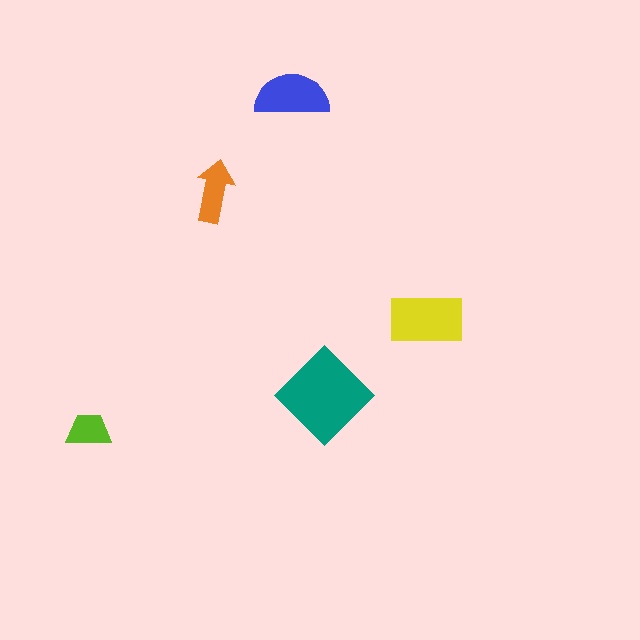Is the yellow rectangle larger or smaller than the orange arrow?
Larger.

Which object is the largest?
The teal diamond.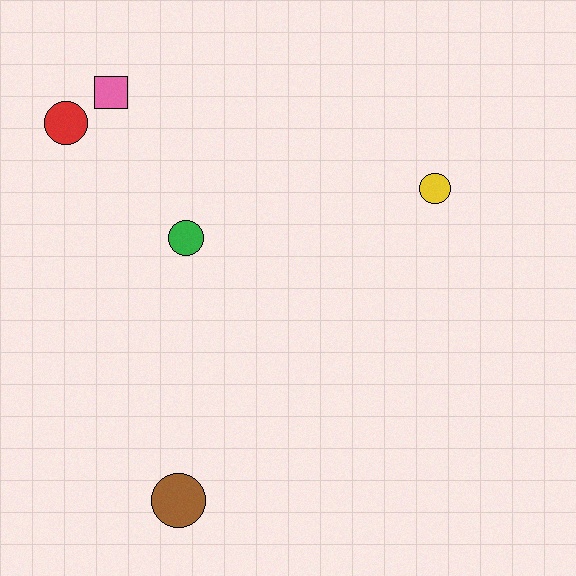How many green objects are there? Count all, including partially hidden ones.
There is 1 green object.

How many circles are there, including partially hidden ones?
There are 4 circles.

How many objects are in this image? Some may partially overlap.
There are 5 objects.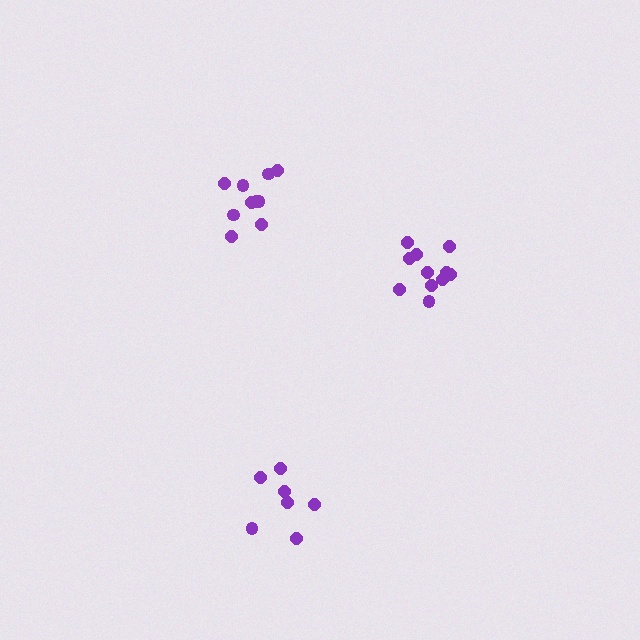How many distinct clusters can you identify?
There are 3 distinct clusters.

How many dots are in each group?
Group 1: 11 dots, Group 2: 7 dots, Group 3: 10 dots (28 total).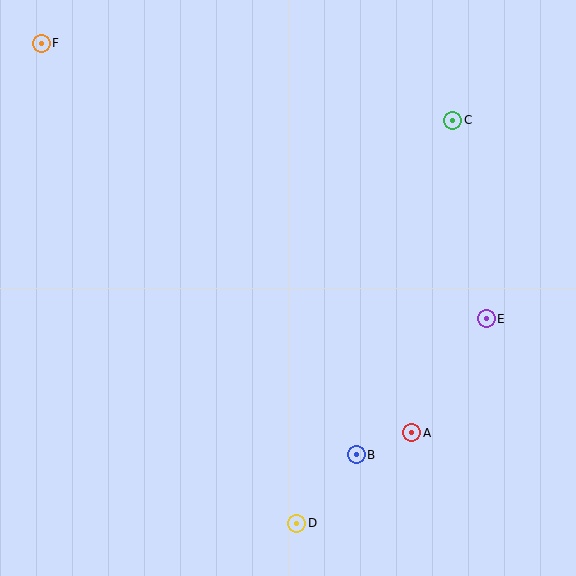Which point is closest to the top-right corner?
Point C is closest to the top-right corner.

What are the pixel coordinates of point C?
Point C is at (453, 120).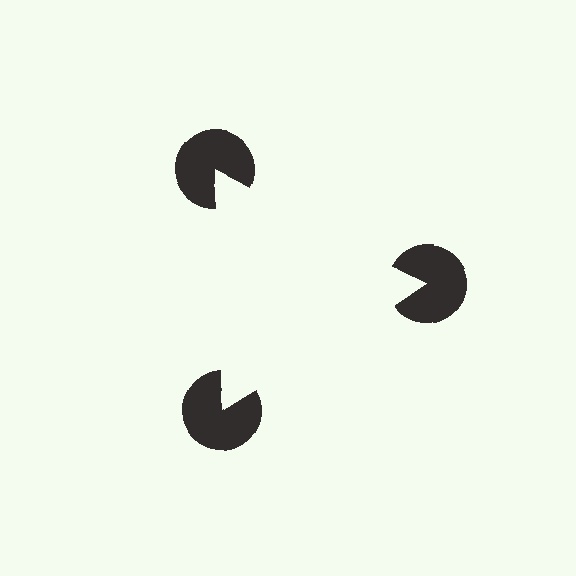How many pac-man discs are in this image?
There are 3 — one at each vertex of the illusory triangle.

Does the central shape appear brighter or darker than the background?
It typically appears slightly brighter than the background, even though no actual brightness change is drawn.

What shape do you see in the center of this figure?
An illusory triangle — its edges are inferred from the aligned wedge cuts in the pac-man discs, not physically drawn.